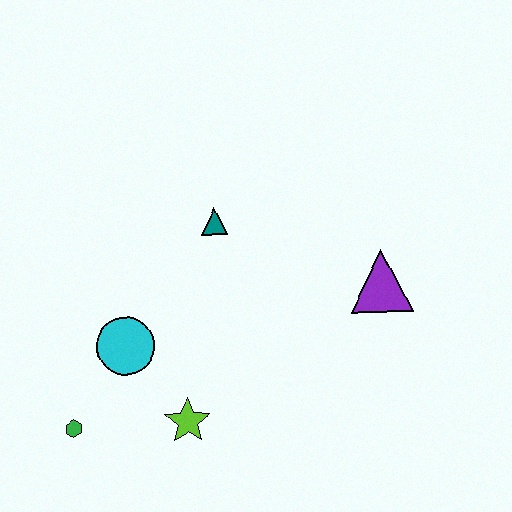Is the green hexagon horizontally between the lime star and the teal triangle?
No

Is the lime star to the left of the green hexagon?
No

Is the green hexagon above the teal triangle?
No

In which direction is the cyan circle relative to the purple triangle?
The cyan circle is to the left of the purple triangle.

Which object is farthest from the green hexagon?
The purple triangle is farthest from the green hexagon.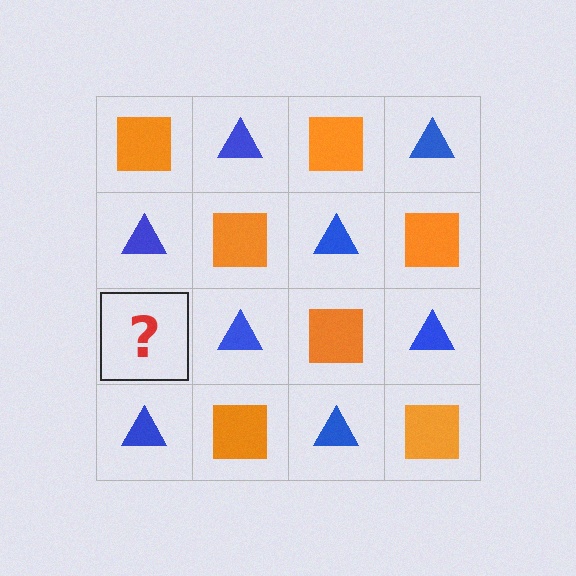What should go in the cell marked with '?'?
The missing cell should contain an orange square.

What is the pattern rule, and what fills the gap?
The rule is that it alternates orange square and blue triangle in a checkerboard pattern. The gap should be filled with an orange square.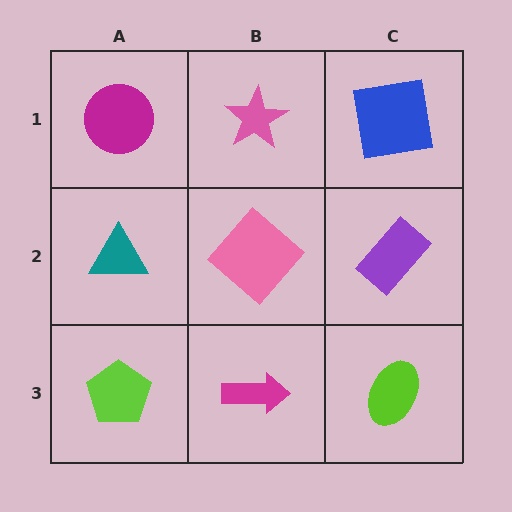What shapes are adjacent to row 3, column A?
A teal triangle (row 2, column A), a magenta arrow (row 3, column B).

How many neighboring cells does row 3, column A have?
2.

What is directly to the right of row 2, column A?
A pink diamond.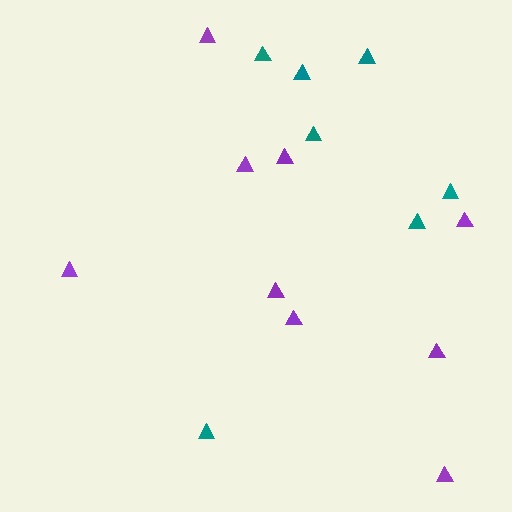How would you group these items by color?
There are 2 groups: one group of teal triangles (7) and one group of purple triangles (9).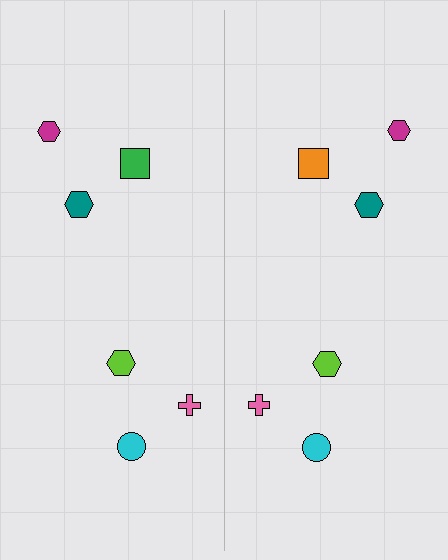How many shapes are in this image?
There are 12 shapes in this image.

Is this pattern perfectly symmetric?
No, the pattern is not perfectly symmetric. The orange square on the right side breaks the symmetry — its mirror counterpart is green.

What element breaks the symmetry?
The orange square on the right side breaks the symmetry — its mirror counterpart is green.